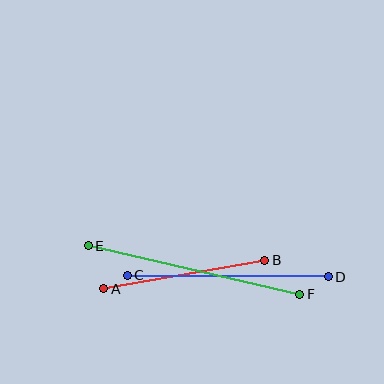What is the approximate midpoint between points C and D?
The midpoint is at approximately (228, 276) pixels.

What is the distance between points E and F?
The distance is approximately 217 pixels.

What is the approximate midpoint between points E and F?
The midpoint is at approximately (194, 270) pixels.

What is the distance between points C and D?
The distance is approximately 201 pixels.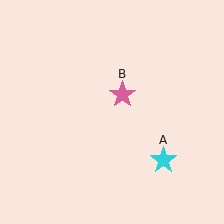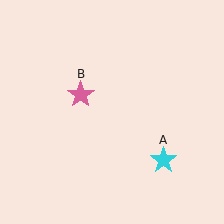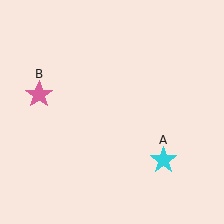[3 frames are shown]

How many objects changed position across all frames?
1 object changed position: pink star (object B).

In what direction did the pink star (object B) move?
The pink star (object B) moved left.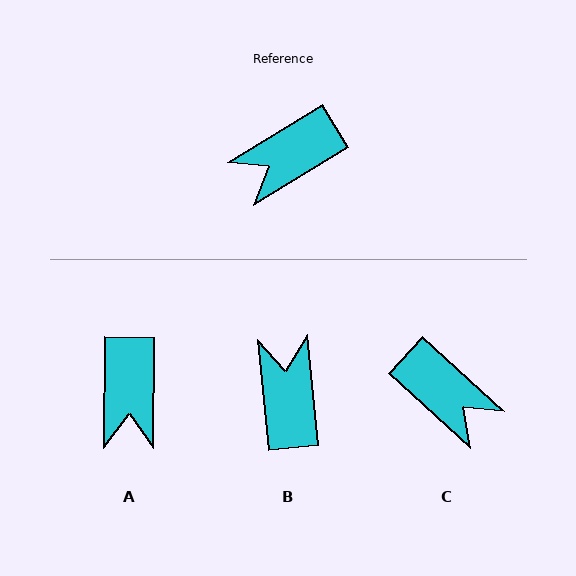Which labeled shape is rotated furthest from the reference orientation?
B, about 116 degrees away.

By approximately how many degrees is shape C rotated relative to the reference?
Approximately 106 degrees counter-clockwise.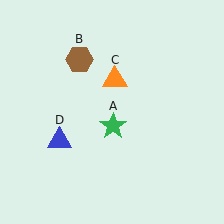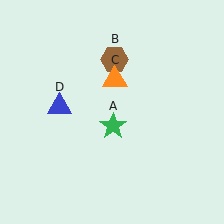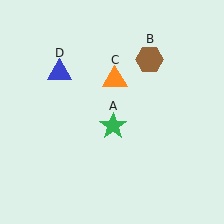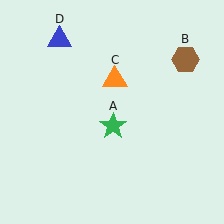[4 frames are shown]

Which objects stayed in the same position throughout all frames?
Green star (object A) and orange triangle (object C) remained stationary.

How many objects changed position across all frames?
2 objects changed position: brown hexagon (object B), blue triangle (object D).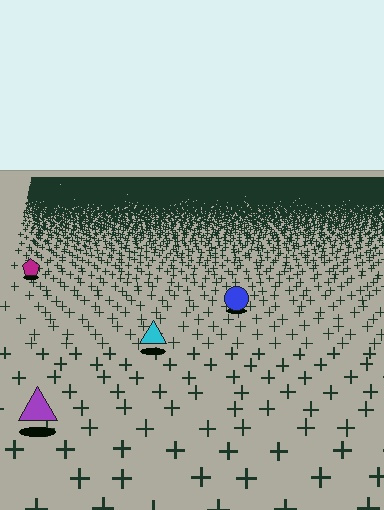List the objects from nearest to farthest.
From nearest to farthest: the purple triangle, the cyan triangle, the blue circle, the magenta pentagon.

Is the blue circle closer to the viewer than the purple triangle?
No. The purple triangle is closer — you can tell from the texture gradient: the ground texture is coarser near it.